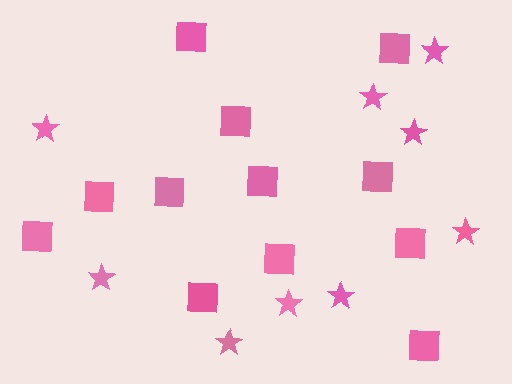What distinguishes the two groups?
There are 2 groups: one group of stars (9) and one group of squares (12).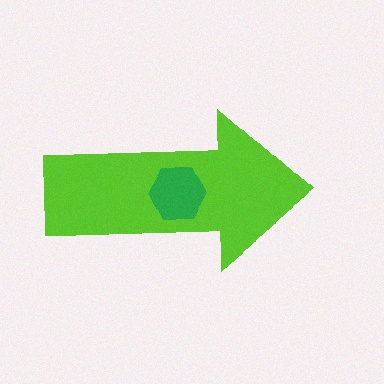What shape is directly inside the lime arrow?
The green hexagon.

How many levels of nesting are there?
2.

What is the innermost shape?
The green hexagon.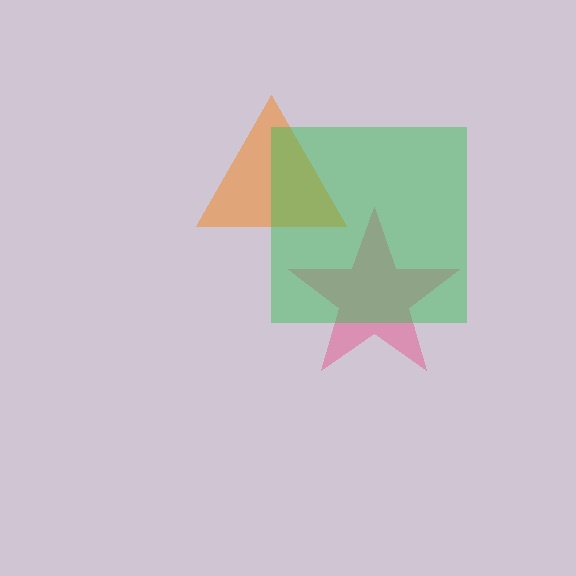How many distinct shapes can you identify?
There are 3 distinct shapes: a pink star, an orange triangle, a green square.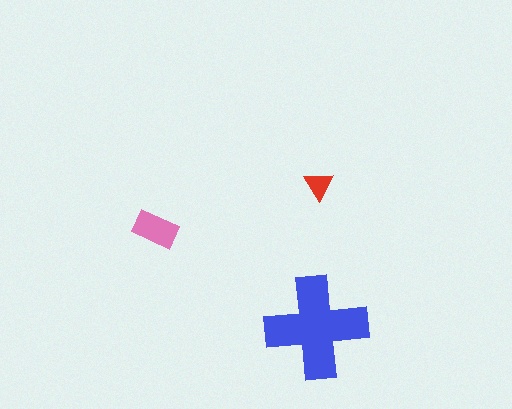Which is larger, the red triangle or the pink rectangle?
The pink rectangle.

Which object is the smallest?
The red triangle.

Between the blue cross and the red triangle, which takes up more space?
The blue cross.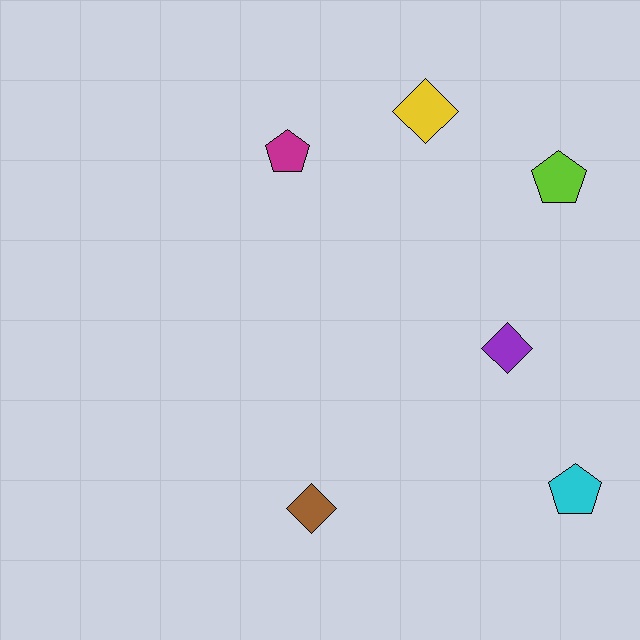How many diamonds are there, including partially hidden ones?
There are 3 diamonds.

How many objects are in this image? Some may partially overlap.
There are 6 objects.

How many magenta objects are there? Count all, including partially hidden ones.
There is 1 magenta object.